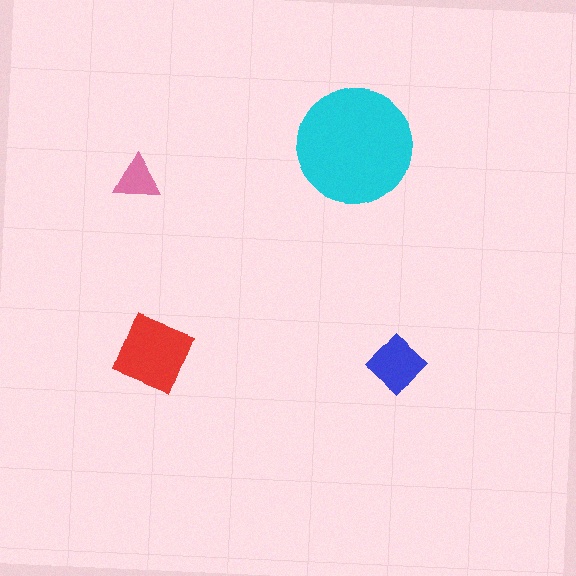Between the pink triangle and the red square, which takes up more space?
The red square.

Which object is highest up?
The cyan circle is topmost.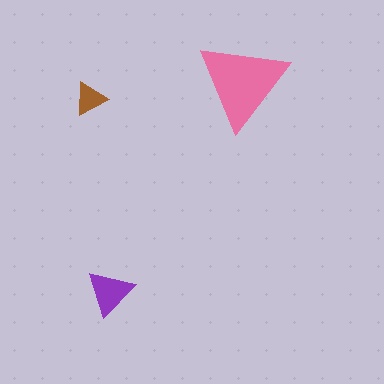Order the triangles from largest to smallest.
the pink one, the purple one, the brown one.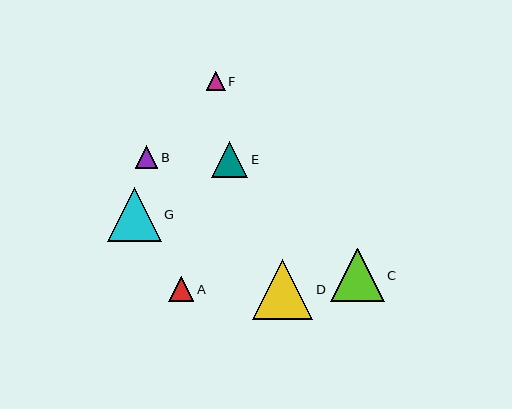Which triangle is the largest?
Triangle D is the largest with a size of approximately 60 pixels.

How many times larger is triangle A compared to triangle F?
Triangle A is approximately 1.3 times the size of triangle F.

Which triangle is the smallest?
Triangle F is the smallest with a size of approximately 19 pixels.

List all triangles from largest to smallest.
From largest to smallest: D, G, C, E, A, B, F.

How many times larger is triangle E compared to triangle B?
Triangle E is approximately 1.6 times the size of triangle B.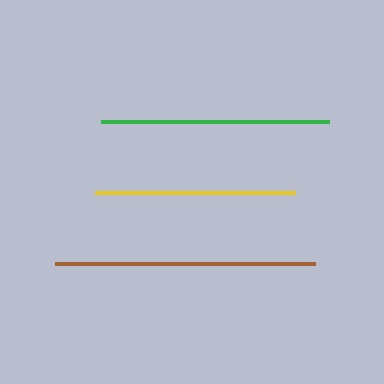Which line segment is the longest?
The brown line is the longest at approximately 260 pixels.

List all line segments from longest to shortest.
From longest to shortest: brown, green, yellow.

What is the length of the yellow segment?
The yellow segment is approximately 200 pixels long.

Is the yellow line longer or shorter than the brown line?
The brown line is longer than the yellow line.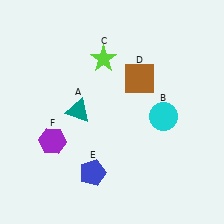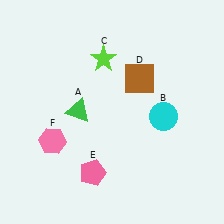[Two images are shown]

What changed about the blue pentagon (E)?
In Image 1, E is blue. In Image 2, it changed to pink.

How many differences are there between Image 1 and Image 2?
There are 3 differences between the two images.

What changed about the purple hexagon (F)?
In Image 1, F is purple. In Image 2, it changed to pink.